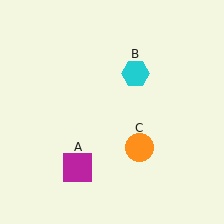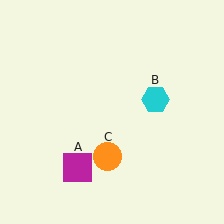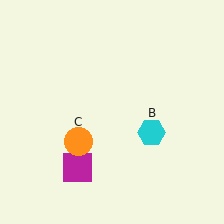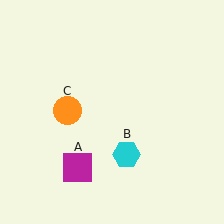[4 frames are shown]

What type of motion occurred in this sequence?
The cyan hexagon (object B), orange circle (object C) rotated clockwise around the center of the scene.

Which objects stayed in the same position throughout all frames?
Magenta square (object A) remained stationary.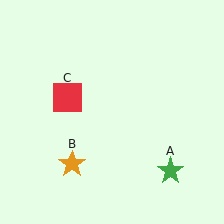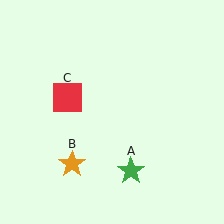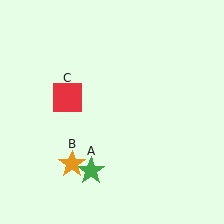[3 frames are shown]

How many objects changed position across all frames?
1 object changed position: green star (object A).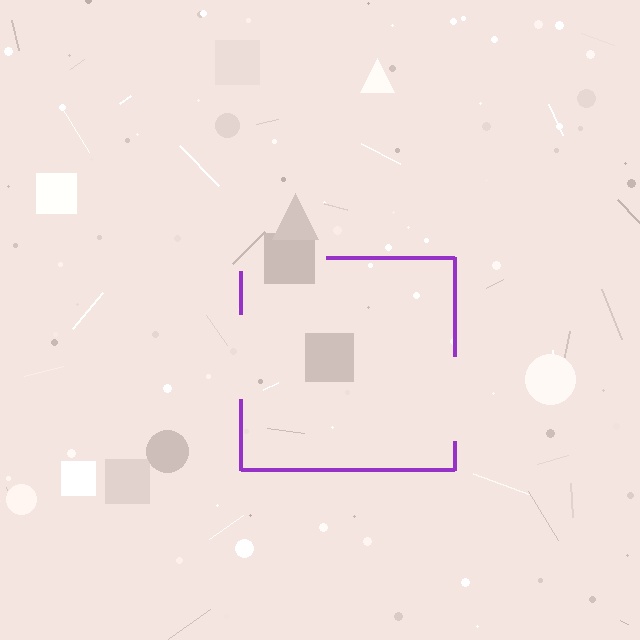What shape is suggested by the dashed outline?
The dashed outline suggests a square.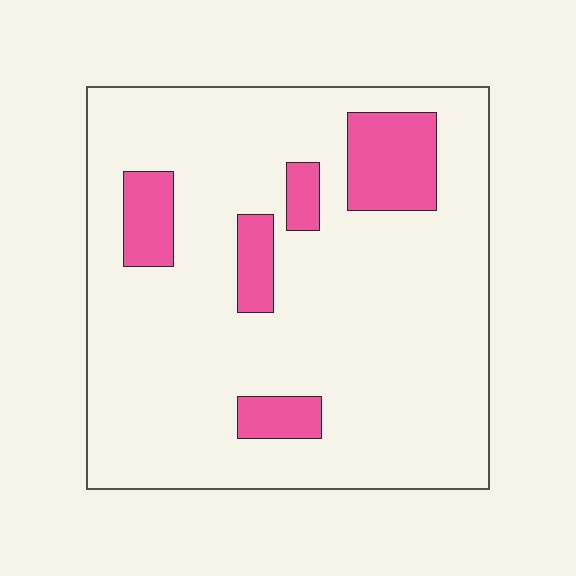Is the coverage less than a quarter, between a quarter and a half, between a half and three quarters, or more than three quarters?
Less than a quarter.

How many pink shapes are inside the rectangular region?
5.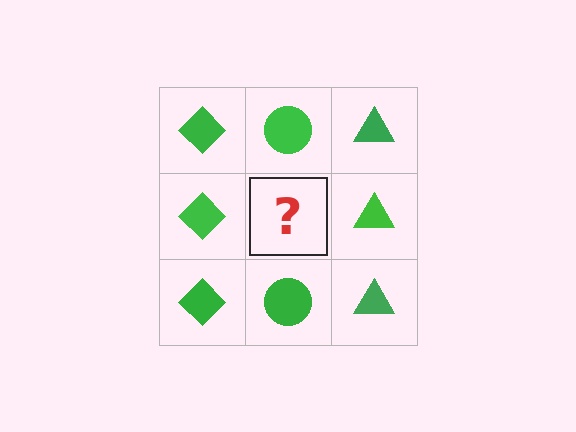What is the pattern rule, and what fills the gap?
The rule is that each column has a consistent shape. The gap should be filled with a green circle.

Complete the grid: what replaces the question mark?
The question mark should be replaced with a green circle.